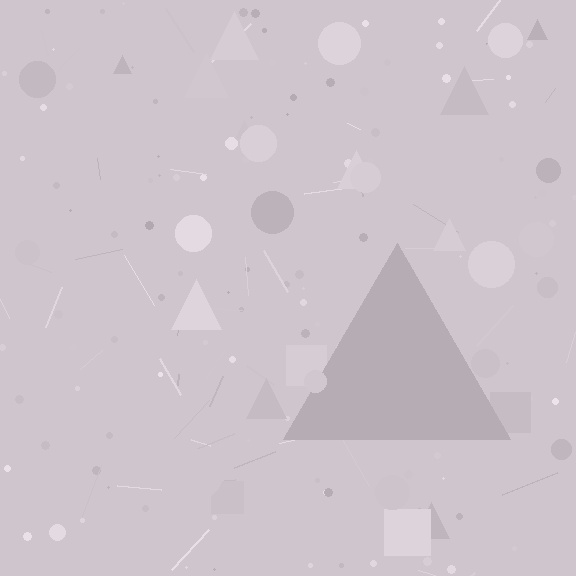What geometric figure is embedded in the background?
A triangle is embedded in the background.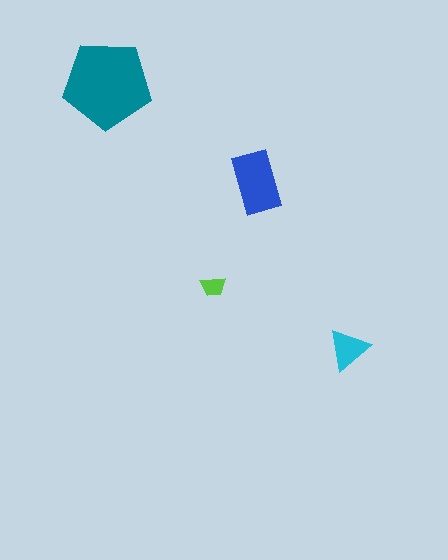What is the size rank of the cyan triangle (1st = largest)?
3rd.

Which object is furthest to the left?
The teal pentagon is leftmost.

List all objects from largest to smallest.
The teal pentagon, the blue rectangle, the cyan triangle, the lime trapezoid.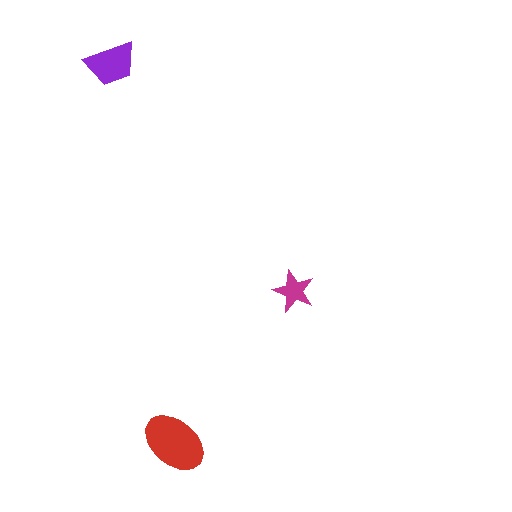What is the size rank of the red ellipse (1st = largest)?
1st.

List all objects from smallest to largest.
The magenta star, the purple trapezoid, the red ellipse.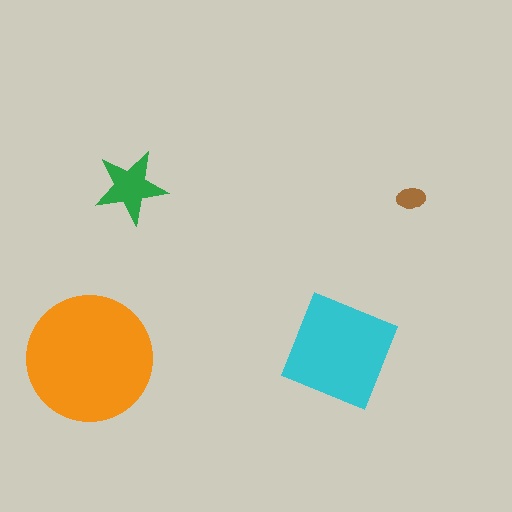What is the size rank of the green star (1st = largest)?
3rd.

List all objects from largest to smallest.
The orange circle, the cyan square, the green star, the brown ellipse.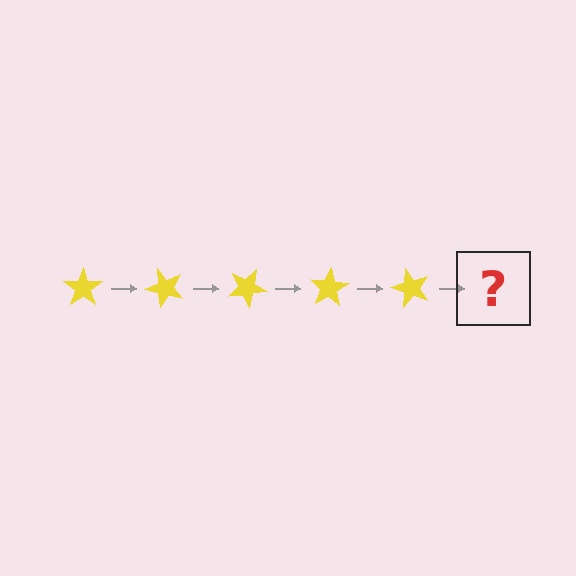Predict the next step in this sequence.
The next step is a yellow star rotated 250 degrees.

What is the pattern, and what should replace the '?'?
The pattern is that the star rotates 50 degrees each step. The '?' should be a yellow star rotated 250 degrees.